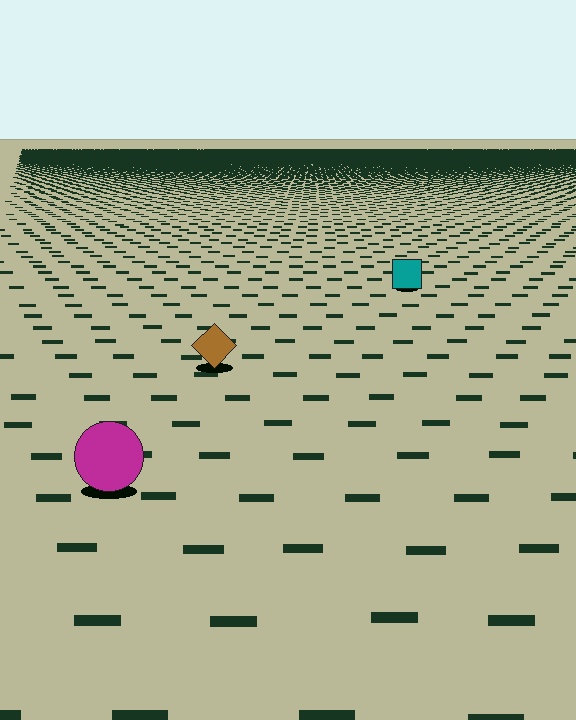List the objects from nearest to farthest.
From nearest to farthest: the magenta circle, the brown diamond, the teal square.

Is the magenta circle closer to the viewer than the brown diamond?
Yes. The magenta circle is closer — you can tell from the texture gradient: the ground texture is coarser near it.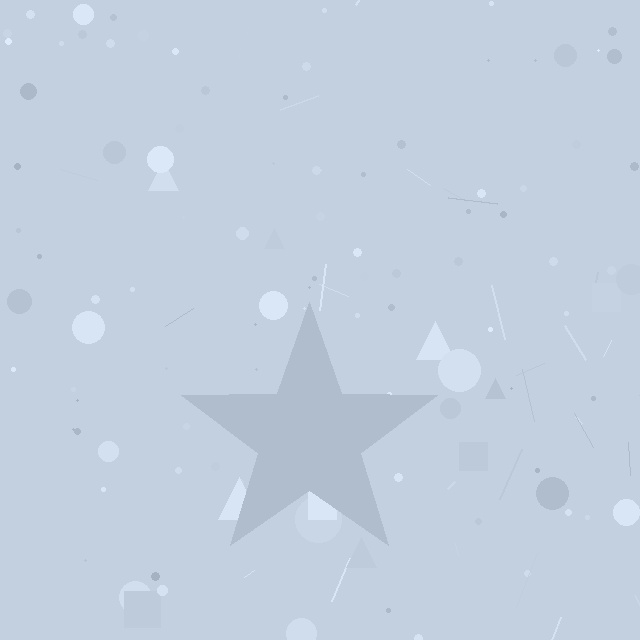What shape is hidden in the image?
A star is hidden in the image.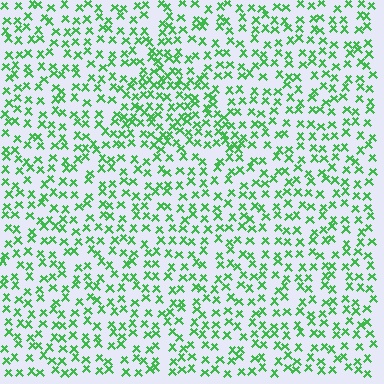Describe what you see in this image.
The image contains small green elements arranged at two different densities. A triangle-shaped region is visible where the elements are more densely packed than the surrounding area.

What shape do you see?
I see a triangle.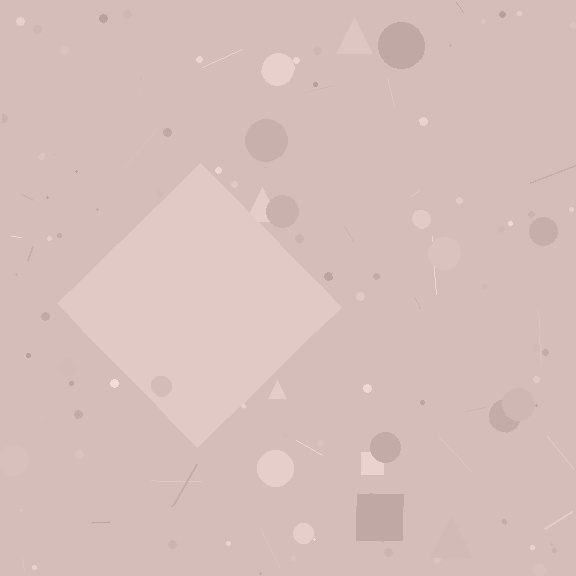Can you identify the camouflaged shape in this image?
The camouflaged shape is a diamond.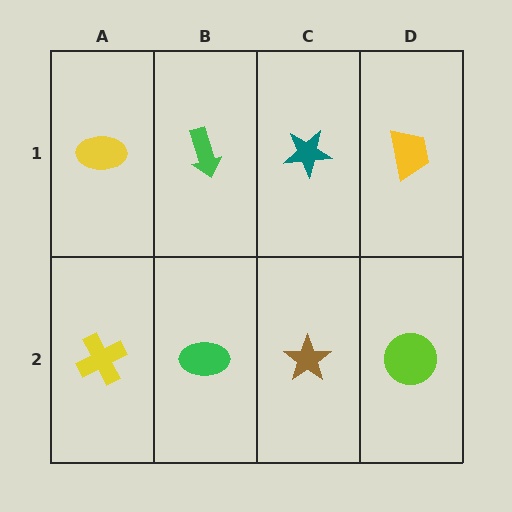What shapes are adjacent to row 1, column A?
A yellow cross (row 2, column A), a green arrow (row 1, column B).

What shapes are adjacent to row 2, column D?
A yellow trapezoid (row 1, column D), a brown star (row 2, column C).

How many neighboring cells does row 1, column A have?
2.